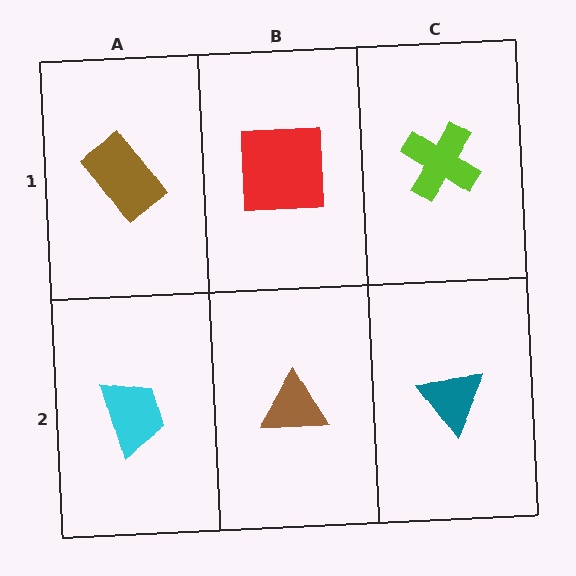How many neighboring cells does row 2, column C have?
2.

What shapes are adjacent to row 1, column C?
A teal triangle (row 2, column C), a red square (row 1, column B).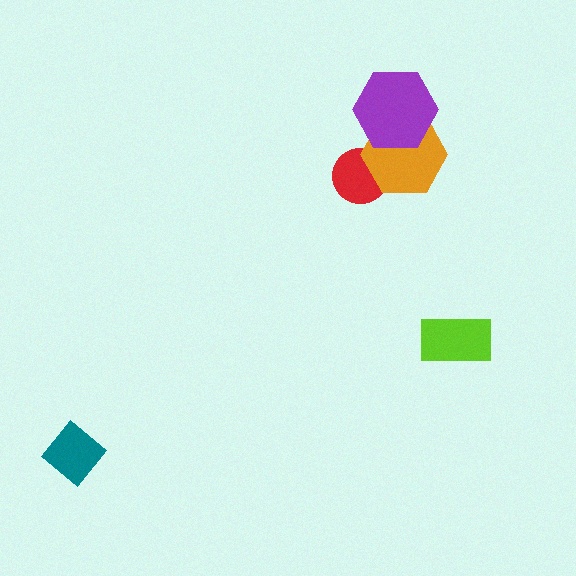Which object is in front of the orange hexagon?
The purple hexagon is in front of the orange hexagon.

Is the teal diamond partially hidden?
No, no other shape covers it.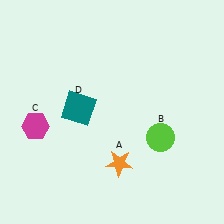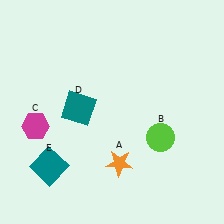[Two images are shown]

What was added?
A teal square (E) was added in Image 2.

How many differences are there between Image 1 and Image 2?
There is 1 difference between the two images.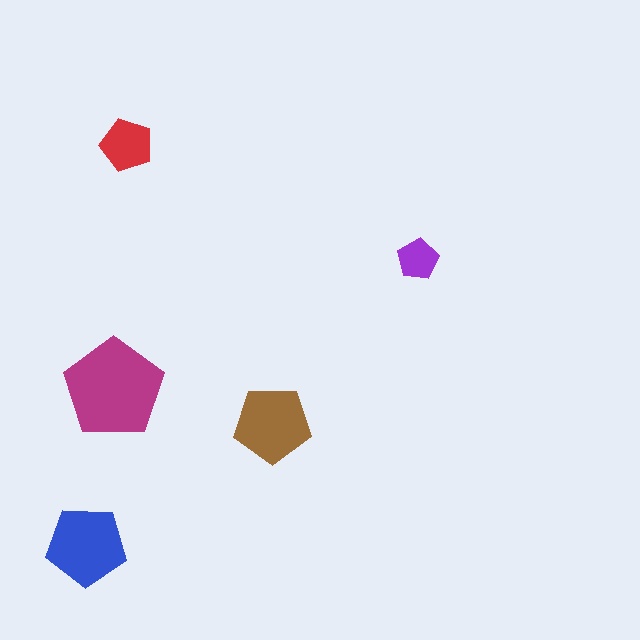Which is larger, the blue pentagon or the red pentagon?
The blue one.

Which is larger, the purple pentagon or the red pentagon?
The red one.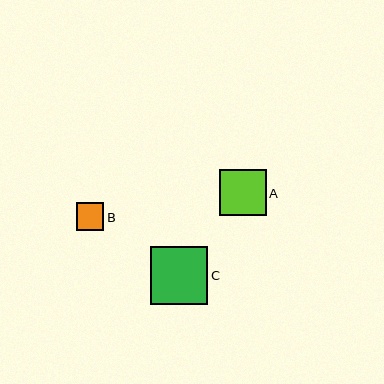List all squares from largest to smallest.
From largest to smallest: C, A, B.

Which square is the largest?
Square C is the largest with a size of approximately 57 pixels.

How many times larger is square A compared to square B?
Square A is approximately 1.7 times the size of square B.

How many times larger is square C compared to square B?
Square C is approximately 2.1 times the size of square B.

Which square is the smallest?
Square B is the smallest with a size of approximately 28 pixels.